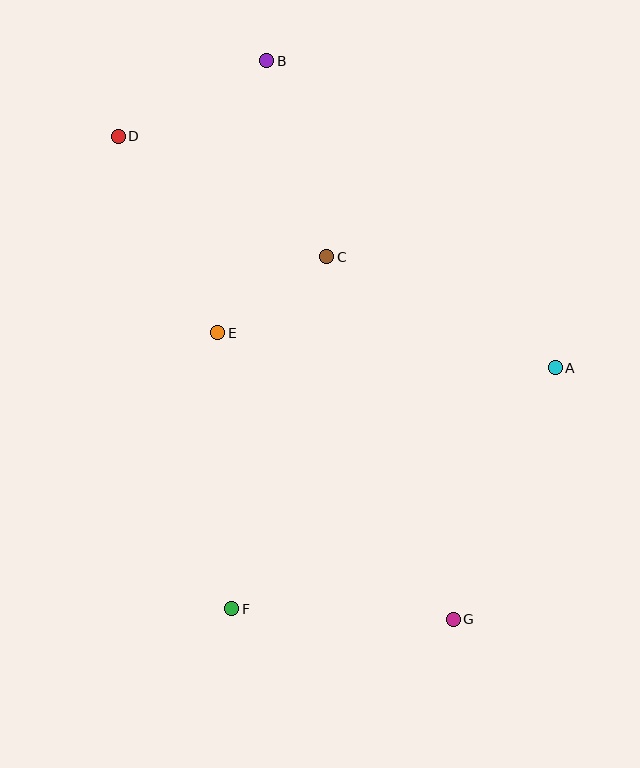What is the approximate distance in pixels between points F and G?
The distance between F and G is approximately 222 pixels.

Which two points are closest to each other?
Points C and E are closest to each other.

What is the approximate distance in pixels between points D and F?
The distance between D and F is approximately 485 pixels.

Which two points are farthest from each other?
Points B and G are farthest from each other.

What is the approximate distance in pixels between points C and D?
The distance between C and D is approximately 241 pixels.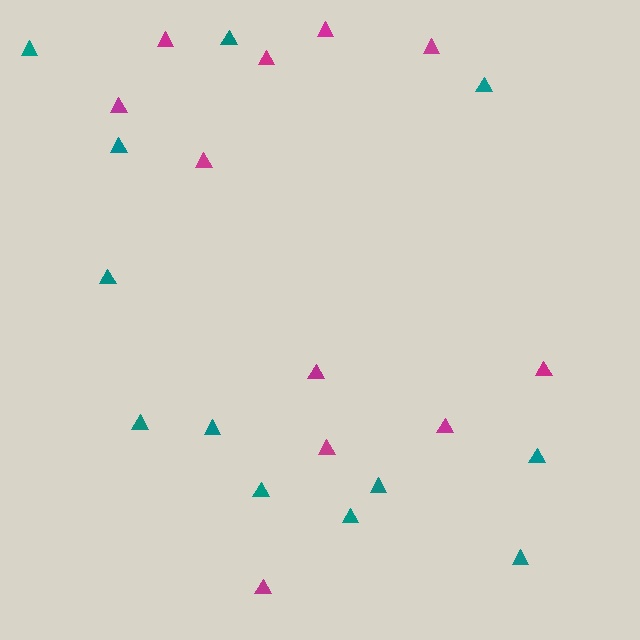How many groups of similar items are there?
There are 2 groups: one group of magenta triangles (11) and one group of teal triangles (12).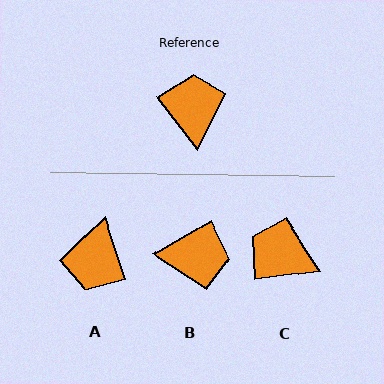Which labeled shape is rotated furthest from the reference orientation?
A, about 161 degrees away.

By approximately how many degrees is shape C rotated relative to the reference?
Approximately 60 degrees counter-clockwise.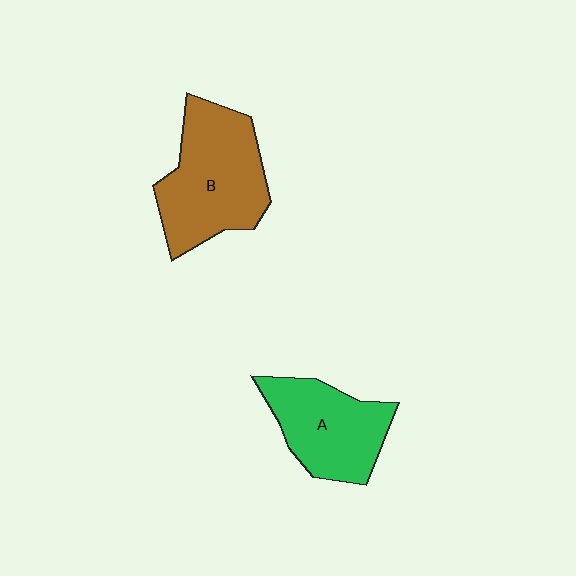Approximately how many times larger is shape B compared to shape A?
Approximately 1.3 times.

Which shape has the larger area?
Shape B (brown).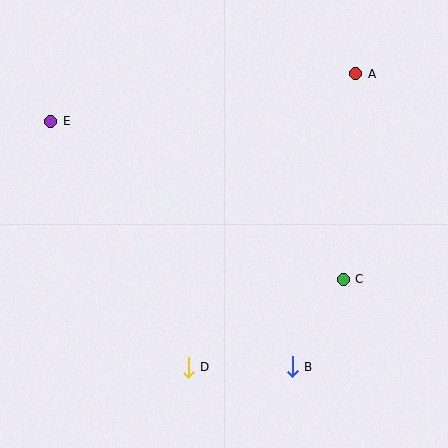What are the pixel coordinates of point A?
Point A is at (356, 74).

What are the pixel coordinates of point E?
Point E is at (51, 121).